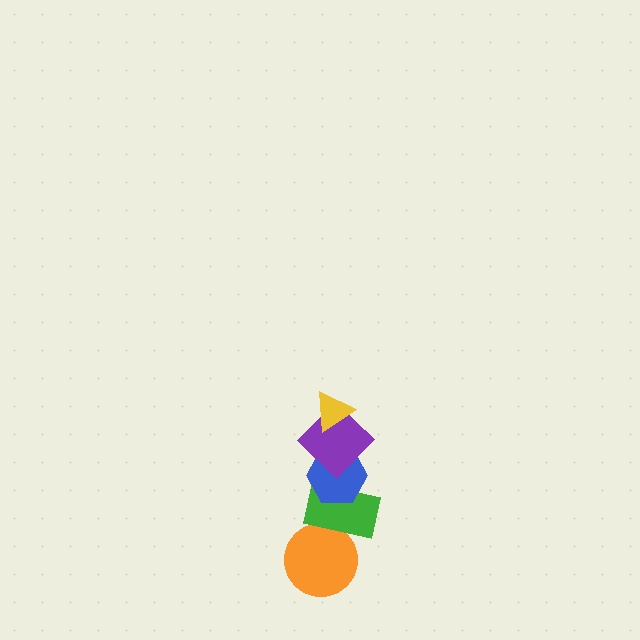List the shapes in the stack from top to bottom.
From top to bottom: the yellow triangle, the purple diamond, the blue hexagon, the green rectangle, the orange circle.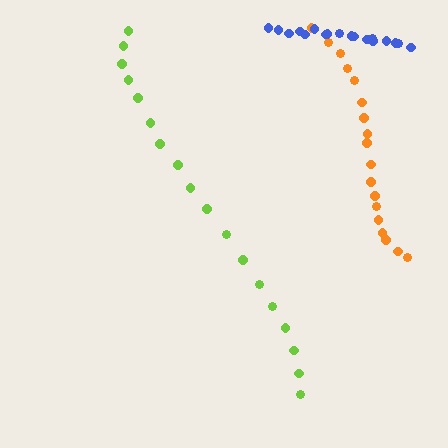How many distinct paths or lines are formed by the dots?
There are 3 distinct paths.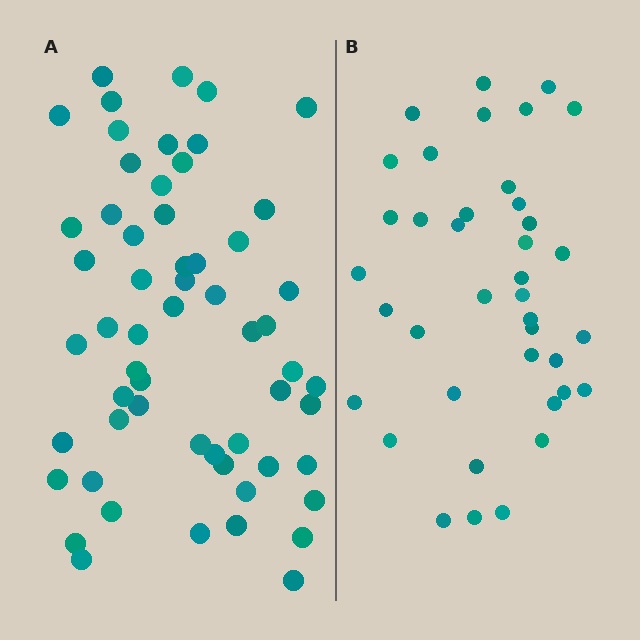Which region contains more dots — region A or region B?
Region A (the left region) has more dots.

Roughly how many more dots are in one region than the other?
Region A has approximately 20 more dots than region B.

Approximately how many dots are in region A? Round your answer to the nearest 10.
About 60 dots. (The exact count is 58, which rounds to 60.)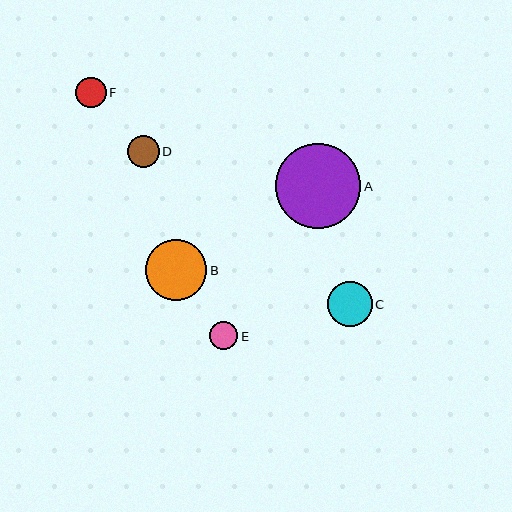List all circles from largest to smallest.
From largest to smallest: A, B, C, D, F, E.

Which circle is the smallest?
Circle E is the smallest with a size of approximately 28 pixels.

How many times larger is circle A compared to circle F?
Circle A is approximately 2.8 times the size of circle F.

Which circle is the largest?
Circle A is the largest with a size of approximately 86 pixels.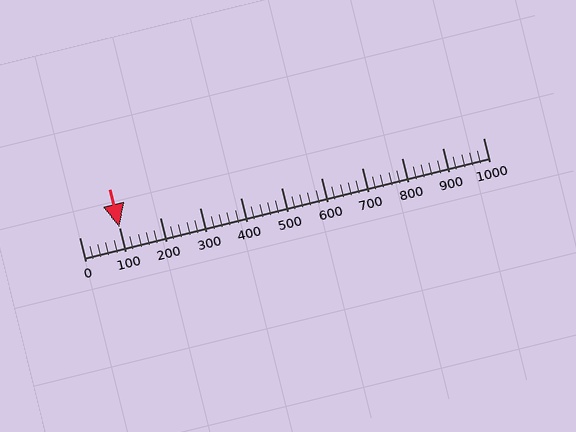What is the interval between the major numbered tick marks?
The major tick marks are spaced 100 units apart.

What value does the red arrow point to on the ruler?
The red arrow points to approximately 100.